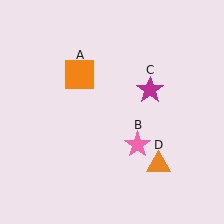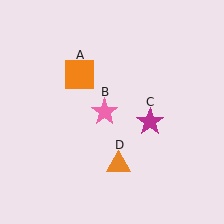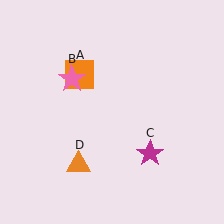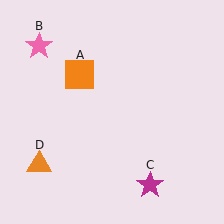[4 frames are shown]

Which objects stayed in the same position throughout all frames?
Orange square (object A) remained stationary.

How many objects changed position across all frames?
3 objects changed position: pink star (object B), magenta star (object C), orange triangle (object D).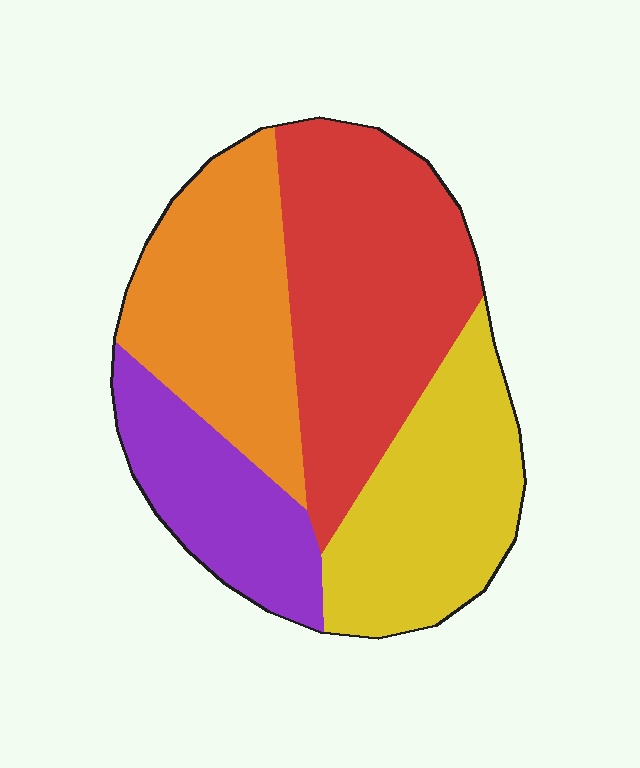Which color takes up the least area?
Purple, at roughly 15%.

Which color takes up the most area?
Red, at roughly 35%.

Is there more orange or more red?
Red.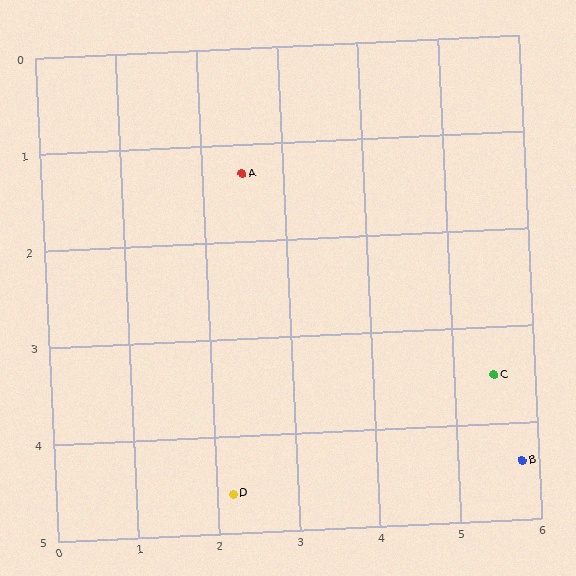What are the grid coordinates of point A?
Point A is at approximately (2.5, 1.3).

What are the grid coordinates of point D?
Point D is at approximately (2.2, 4.6).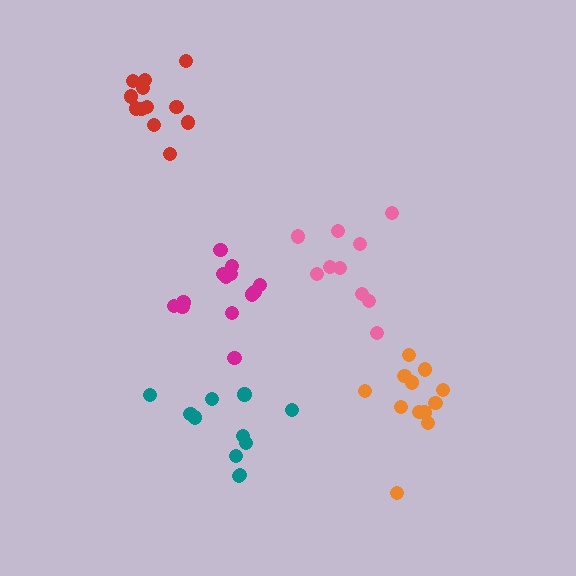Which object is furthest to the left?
The red cluster is leftmost.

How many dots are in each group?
Group 1: 13 dots, Group 2: 12 dots, Group 3: 12 dots, Group 4: 10 dots, Group 5: 11 dots (58 total).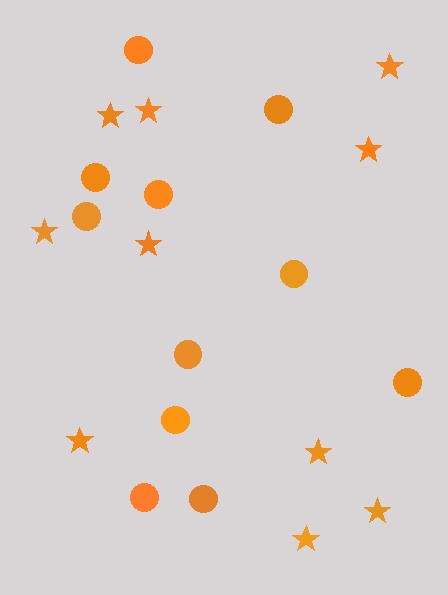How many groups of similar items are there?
There are 2 groups: one group of stars (10) and one group of circles (11).